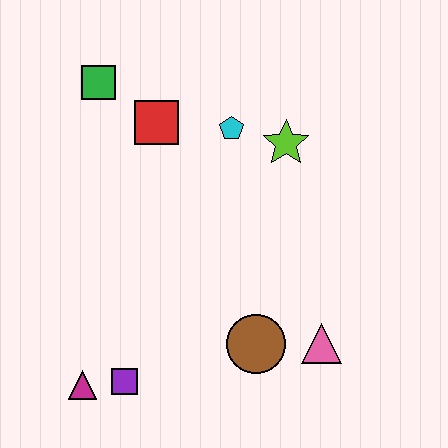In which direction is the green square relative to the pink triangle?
The green square is above the pink triangle.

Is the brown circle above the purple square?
Yes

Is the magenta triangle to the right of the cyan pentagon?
No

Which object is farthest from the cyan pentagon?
The magenta triangle is farthest from the cyan pentagon.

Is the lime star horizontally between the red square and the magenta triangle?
No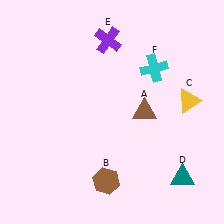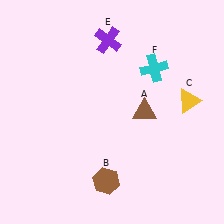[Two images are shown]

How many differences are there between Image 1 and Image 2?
There is 1 difference between the two images.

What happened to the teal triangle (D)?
The teal triangle (D) was removed in Image 2. It was in the bottom-right area of Image 1.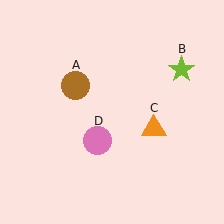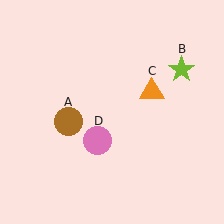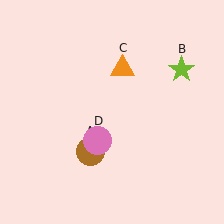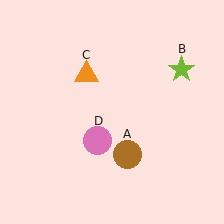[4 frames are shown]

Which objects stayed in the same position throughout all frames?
Lime star (object B) and pink circle (object D) remained stationary.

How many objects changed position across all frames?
2 objects changed position: brown circle (object A), orange triangle (object C).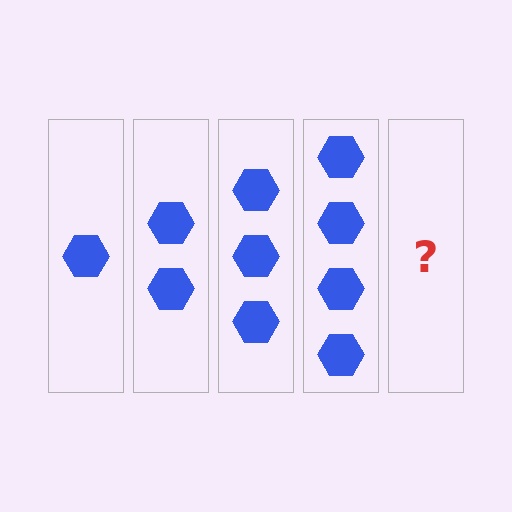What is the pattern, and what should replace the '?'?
The pattern is that each step adds one more hexagon. The '?' should be 5 hexagons.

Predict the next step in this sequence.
The next step is 5 hexagons.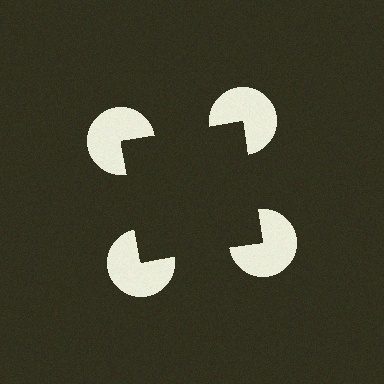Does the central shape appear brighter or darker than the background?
It typically appears slightly darker than the background, even though no actual brightness change is drawn.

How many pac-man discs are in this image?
There are 4 — one at each vertex of the illusory square.